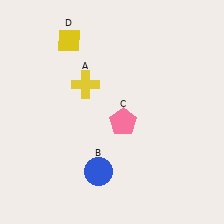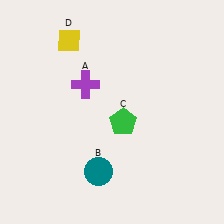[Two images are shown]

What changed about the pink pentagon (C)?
In Image 1, C is pink. In Image 2, it changed to green.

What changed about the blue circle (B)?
In Image 1, B is blue. In Image 2, it changed to teal.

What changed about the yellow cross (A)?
In Image 1, A is yellow. In Image 2, it changed to purple.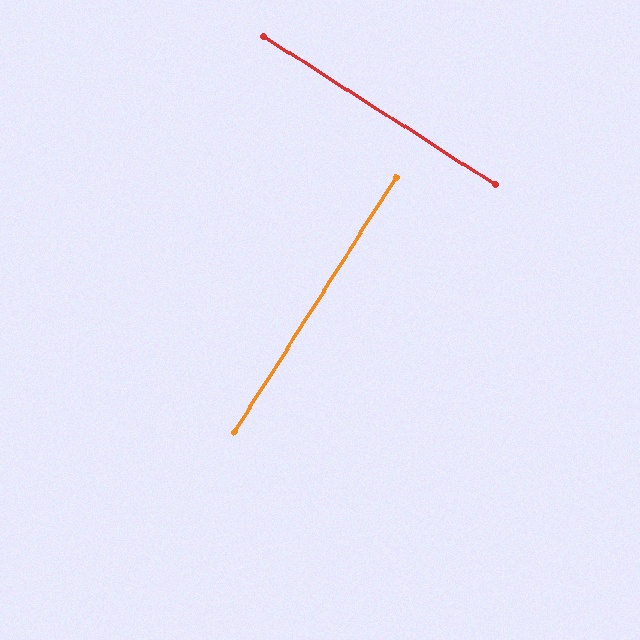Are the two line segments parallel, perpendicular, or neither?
Perpendicular — they meet at approximately 90°.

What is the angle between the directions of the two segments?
Approximately 90 degrees.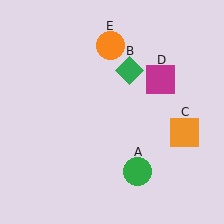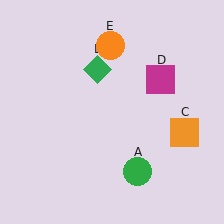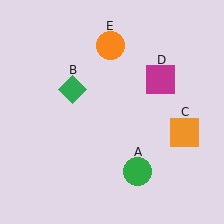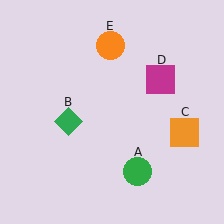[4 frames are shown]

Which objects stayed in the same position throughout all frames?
Green circle (object A) and orange square (object C) and magenta square (object D) and orange circle (object E) remained stationary.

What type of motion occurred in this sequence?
The green diamond (object B) rotated counterclockwise around the center of the scene.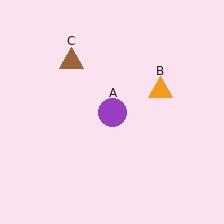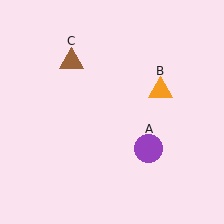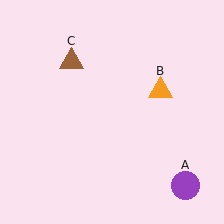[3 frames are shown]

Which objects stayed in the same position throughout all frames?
Orange triangle (object B) and brown triangle (object C) remained stationary.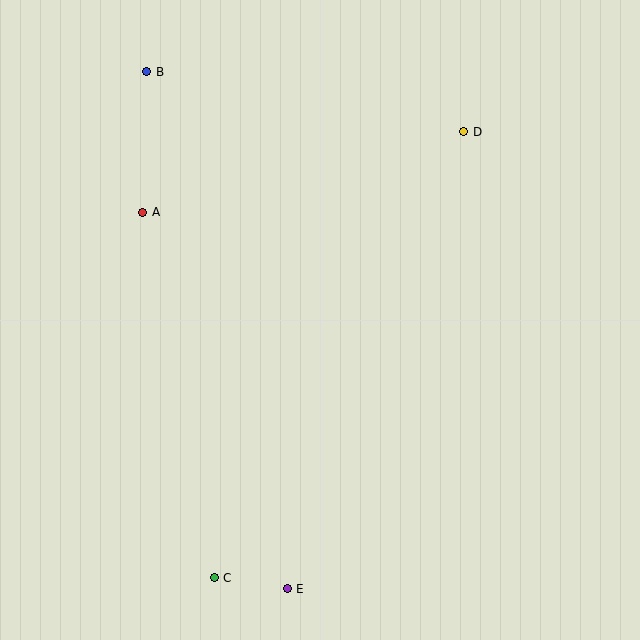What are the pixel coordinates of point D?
Point D is at (464, 132).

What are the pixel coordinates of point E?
Point E is at (287, 589).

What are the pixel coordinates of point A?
Point A is at (143, 212).